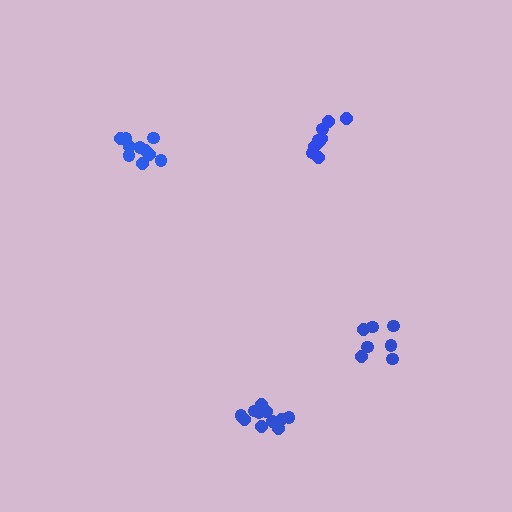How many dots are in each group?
Group 1: 12 dots, Group 2: 10 dots, Group 3: 9 dots, Group 4: 7 dots (38 total).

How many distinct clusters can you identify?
There are 4 distinct clusters.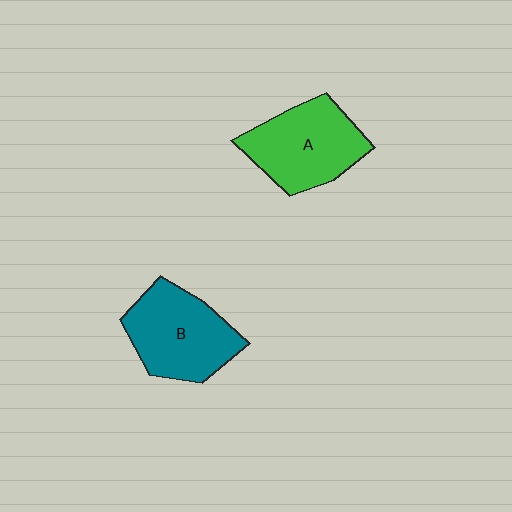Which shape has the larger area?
Shape B (teal).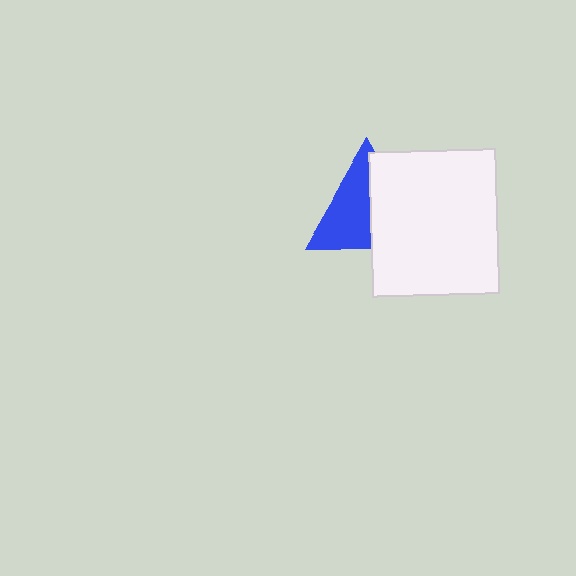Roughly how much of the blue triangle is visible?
About half of it is visible (roughly 52%).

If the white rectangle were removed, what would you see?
You would see the complete blue triangle.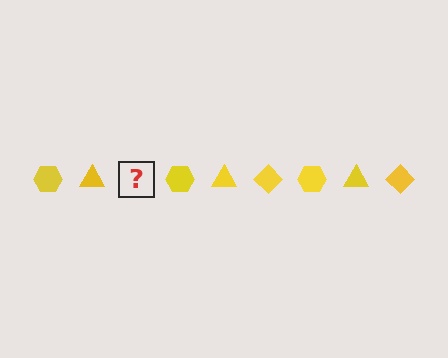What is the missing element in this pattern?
The missing element is a yellow diamond.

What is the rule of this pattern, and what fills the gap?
The rule is that the pattern cycles through hexagon, triangle, diamond shapes in yellow. The gap should be filled with a yellow diamond.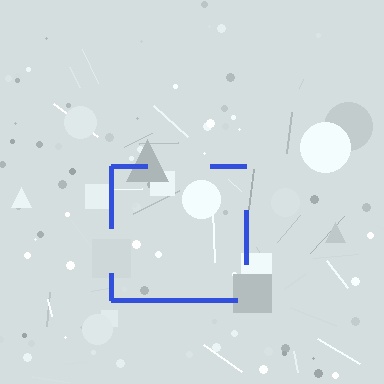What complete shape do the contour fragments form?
The contour fragments form a square.